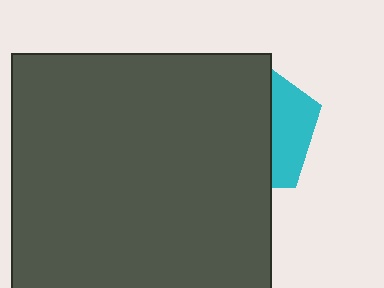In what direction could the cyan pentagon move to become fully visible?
The cyan pentagon could move right. That would shift it out from behind the dark gray square entirely.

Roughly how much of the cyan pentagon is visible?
A small part of it is visible (roughly 31%).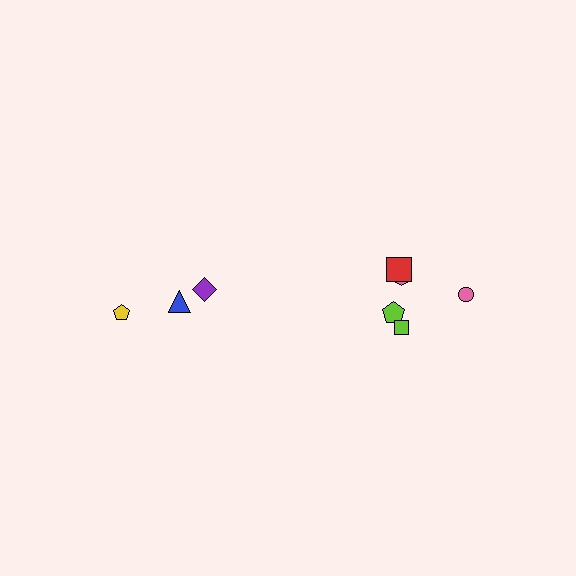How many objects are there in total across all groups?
There are 8 objects.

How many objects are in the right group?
There are 5 objects.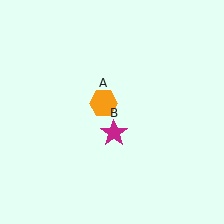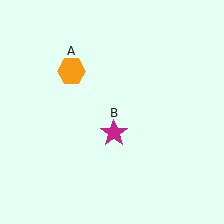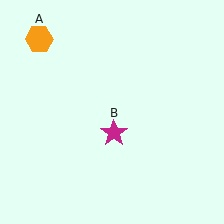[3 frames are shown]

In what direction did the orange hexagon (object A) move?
The orange hexagon (object A) moved up and to the left.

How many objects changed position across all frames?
1 object changed position: orange hexagon (object A).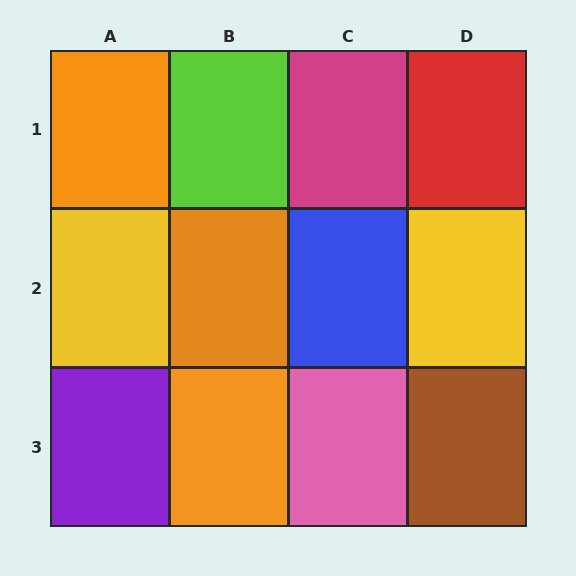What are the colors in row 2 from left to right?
Yellow, orange, blue, yellow.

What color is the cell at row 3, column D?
Brown.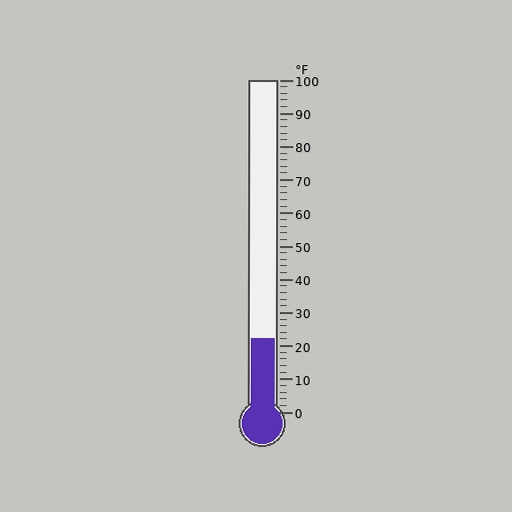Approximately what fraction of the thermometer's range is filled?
The thermometer is filled to approximately 20% of its range.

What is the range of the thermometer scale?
The thermometer scale ranges from 0°F to 100°F.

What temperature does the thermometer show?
The thermometer shows approximately 22°F.